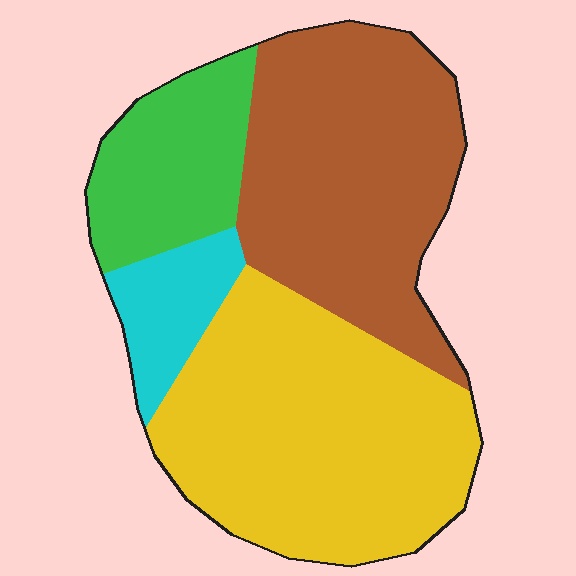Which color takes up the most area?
Yellow, at roughly 40%.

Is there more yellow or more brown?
Yellow.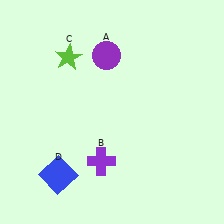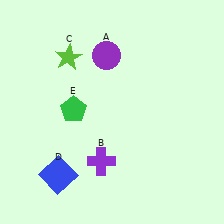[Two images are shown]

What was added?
A green pentagon (E) was added in Image 2.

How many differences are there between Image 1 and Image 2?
There is 1 difference between the two images.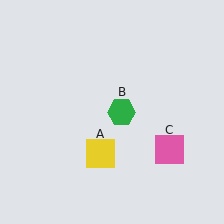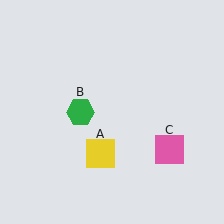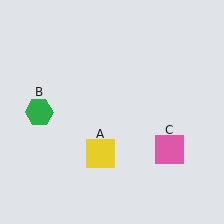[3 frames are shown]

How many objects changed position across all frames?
1 object changed position: green hexagon (object B).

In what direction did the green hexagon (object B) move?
The green hexagon (object B) moved left.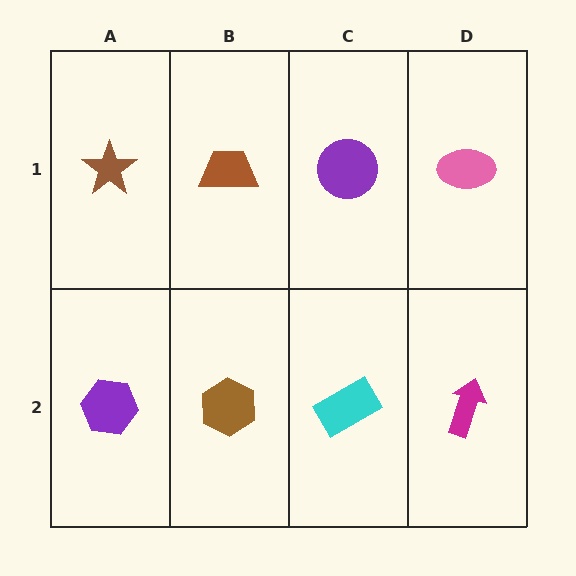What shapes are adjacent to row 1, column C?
A cyan rectangle (row 2, column C), a brown trapezoid (row 1, column B), a pink ellipse (row 1, column D).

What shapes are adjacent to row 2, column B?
A brown trapezoid (row 1, column B), a purple hexagon (row 2, column A), a cyan rectangle (row 2, column C).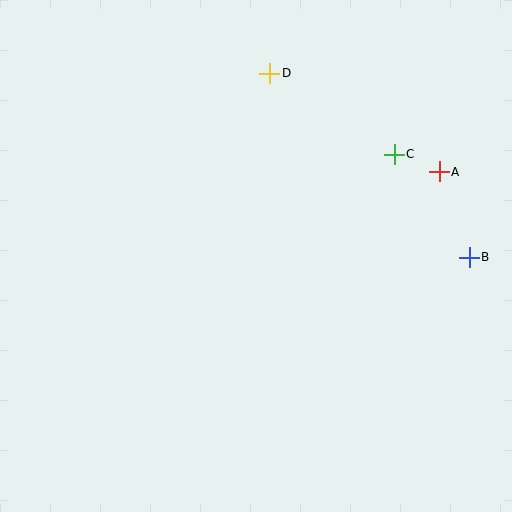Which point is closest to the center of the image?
Point C at (394, 154) is closest to the center.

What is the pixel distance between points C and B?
The distance between C and B is 127 pixels.